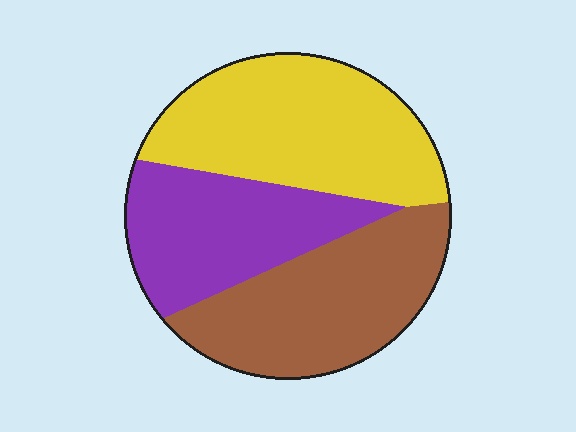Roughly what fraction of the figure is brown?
Brown covers 34% of the figure.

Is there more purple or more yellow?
Yellow.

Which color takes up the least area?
Purple, at roughly 30%.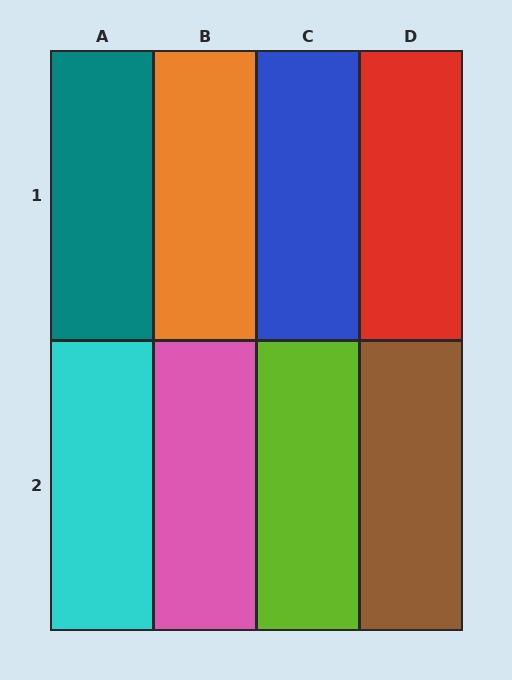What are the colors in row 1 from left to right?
Teal, orange, blue, red.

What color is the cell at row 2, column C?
Lime.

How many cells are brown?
1 cell is brown.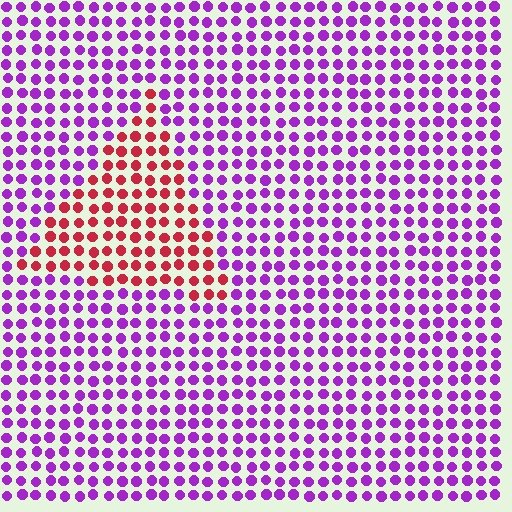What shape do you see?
I see a triangle.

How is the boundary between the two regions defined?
The boundary is defined purely by a slight shift in hue (about 64 degrees). Spacing, size, and orientation are identical on both sides.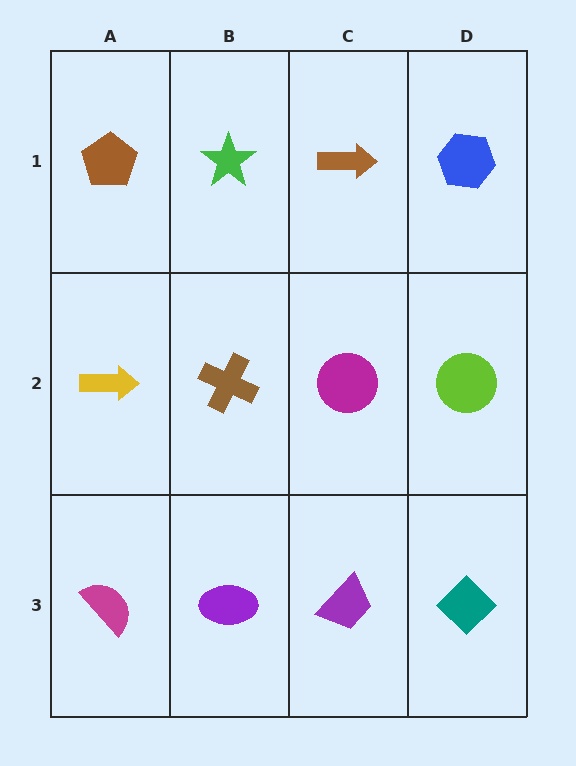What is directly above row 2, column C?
A brown arrow.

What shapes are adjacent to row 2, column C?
A brown arrow (row 1, column C), a purple trapezoid (row 3, column C), a brown cross (row 2, column B), a lime circle (row 2, column D).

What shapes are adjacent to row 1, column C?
A magenta circle (row 2, column C), a green star (row 1, column B), a blue hexagon (row 1, column D).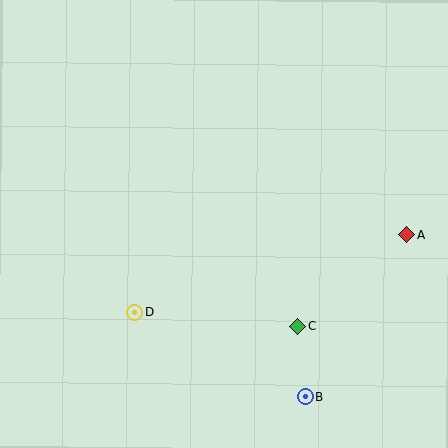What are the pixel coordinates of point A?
Point A is at (407, 235).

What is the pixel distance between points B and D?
The distance between B and D is 190 pixels.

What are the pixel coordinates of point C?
Point C is at (298, 326).